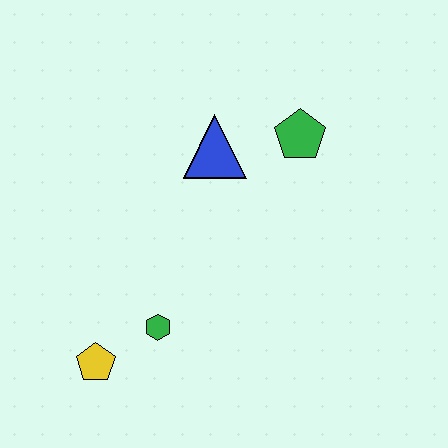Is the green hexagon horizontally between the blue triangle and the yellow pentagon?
Yes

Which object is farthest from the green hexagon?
The green pentagon is farthest from the green hexagon.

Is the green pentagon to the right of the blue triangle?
Yes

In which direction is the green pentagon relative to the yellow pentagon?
The green pentagon is above the yellow pentagon.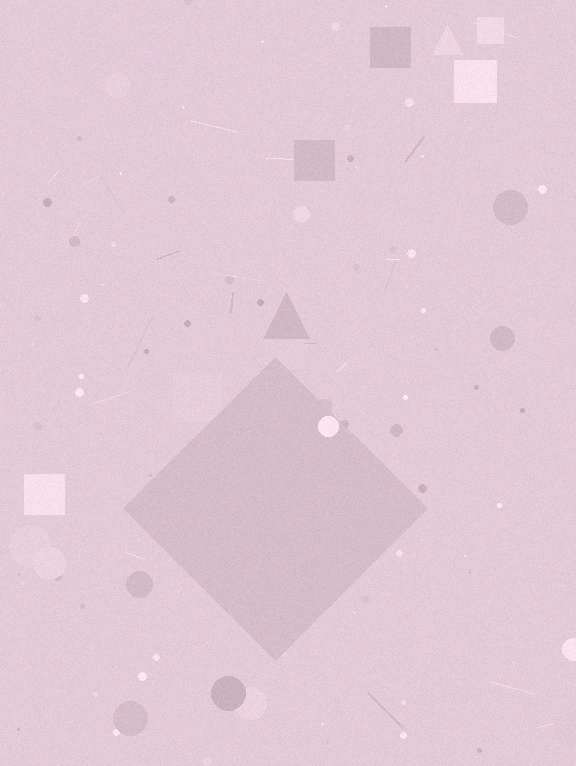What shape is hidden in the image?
A diamond is hidden in the image.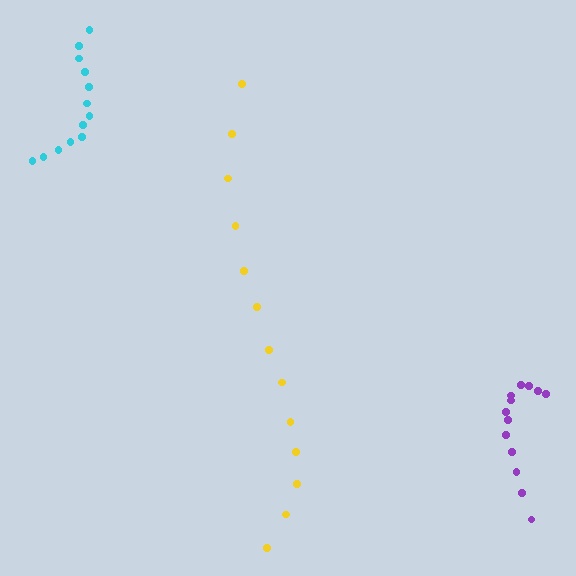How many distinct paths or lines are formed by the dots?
There are 3 distinct paths.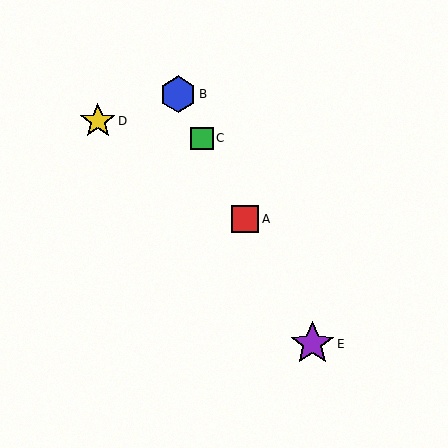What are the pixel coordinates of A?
Object A is at (245, 219).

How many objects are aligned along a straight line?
4 objects (A, B, C, E) are aligned along a straight line.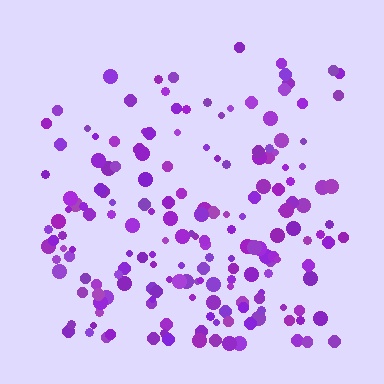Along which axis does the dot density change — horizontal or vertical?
Vertical.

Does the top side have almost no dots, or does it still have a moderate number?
Still a moderate number, just noticeably fewer than the bottom.